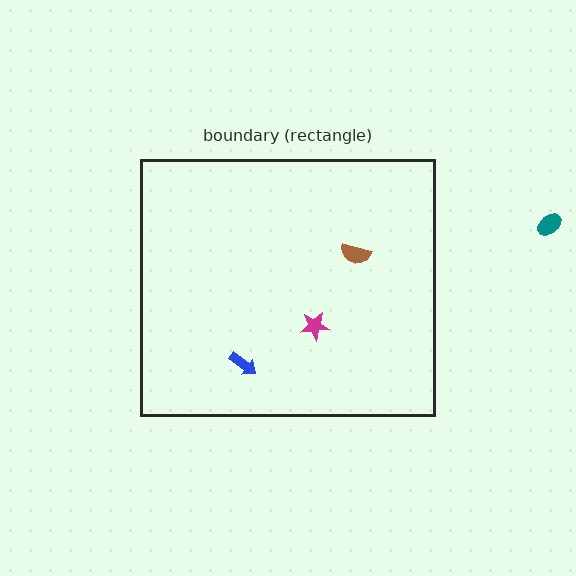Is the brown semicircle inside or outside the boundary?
Inside.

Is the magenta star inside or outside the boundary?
Inside.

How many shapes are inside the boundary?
3 inside, 1 outside.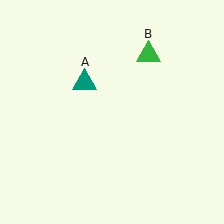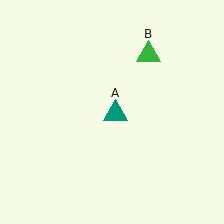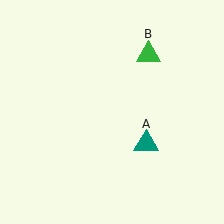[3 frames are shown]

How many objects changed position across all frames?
1 object changed position: teal triangle (object A).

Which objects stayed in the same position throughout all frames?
Green triangle (object B) remained stationary.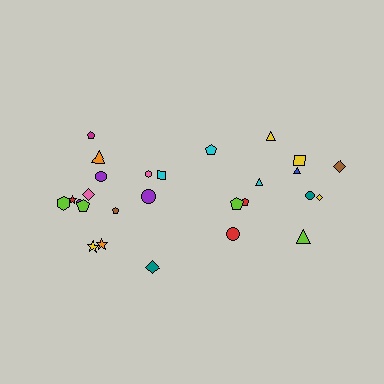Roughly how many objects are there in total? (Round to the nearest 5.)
Roughly 25 objects in total.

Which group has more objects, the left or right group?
The left group.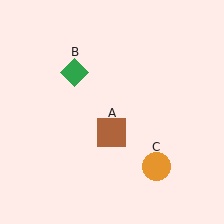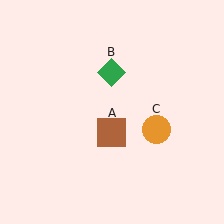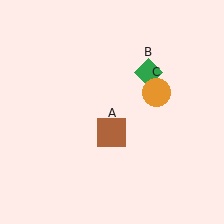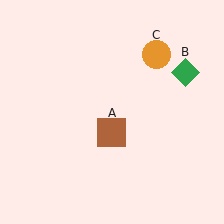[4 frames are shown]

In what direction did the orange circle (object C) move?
The orange circle (object C) moved up.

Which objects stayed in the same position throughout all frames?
Brown square (object A) remained stationary.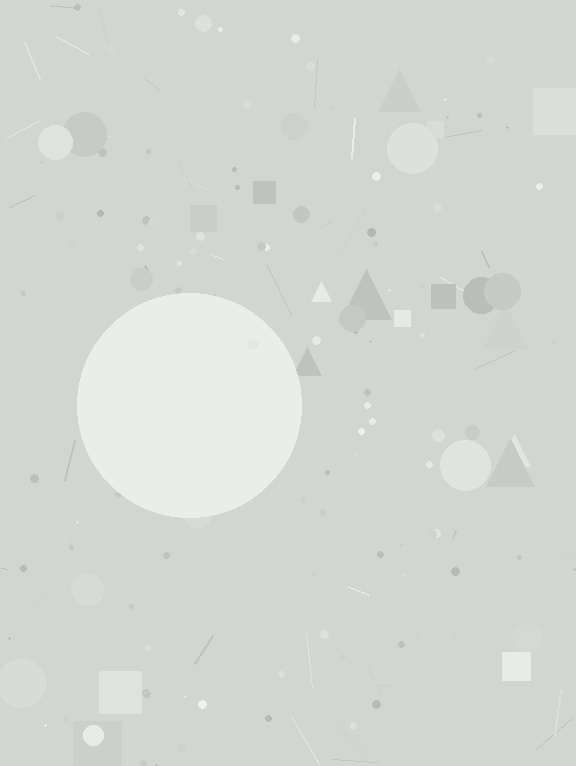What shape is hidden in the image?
A circle is hidden in the image.